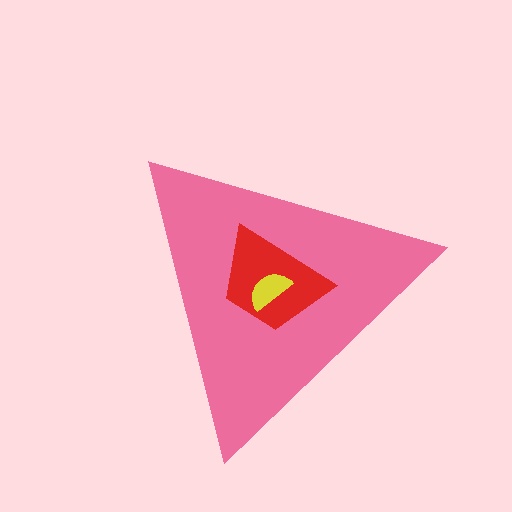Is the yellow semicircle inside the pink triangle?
Yes.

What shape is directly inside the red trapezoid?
The yellow semicircle.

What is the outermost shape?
The pink triangle.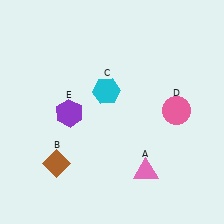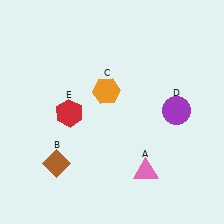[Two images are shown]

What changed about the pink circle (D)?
In Image 1, D is pink. In Image 2, it changed to purple.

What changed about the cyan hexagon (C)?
In Image 1, C is cyan. In Image 2, it changed to orange.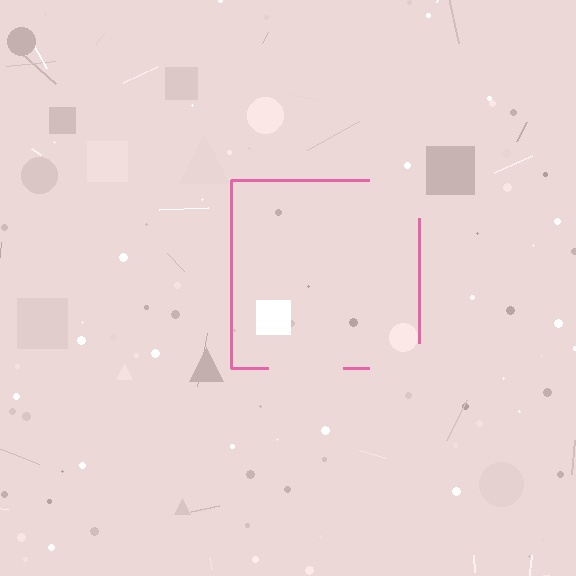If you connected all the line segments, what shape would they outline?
They would outline a square.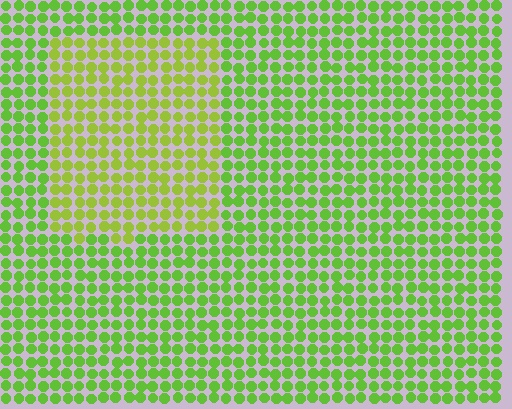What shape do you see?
I see a rectangle.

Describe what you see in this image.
The image is filled with small lime elements in a uniform arrangement. A rectangle-shaped region is visible where the elements are tinted to a slightly different hue, forming a subtle color boundary.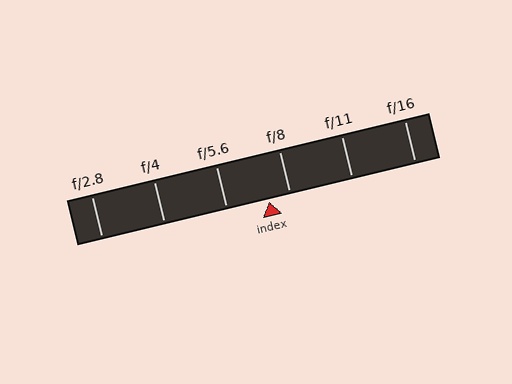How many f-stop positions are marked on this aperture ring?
There are 6 f-stop positions marked.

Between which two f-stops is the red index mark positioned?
The index mark is between f/5.6 and f/8.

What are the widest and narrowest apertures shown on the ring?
The widest aperture shown is f/2.8 and the narrowest is f/16.